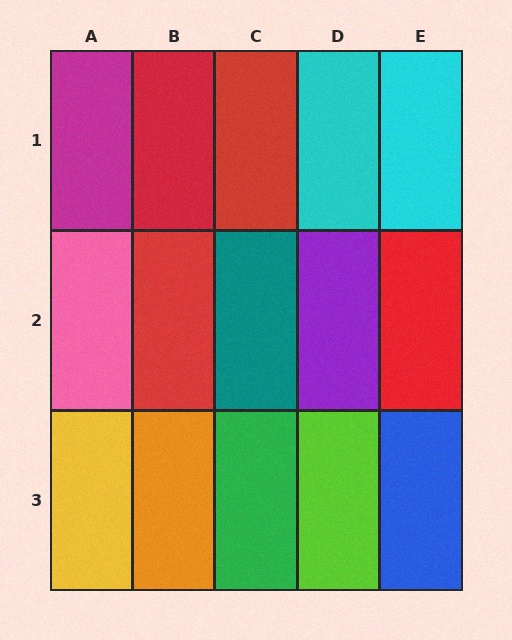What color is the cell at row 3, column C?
Green.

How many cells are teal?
1 cell is teal.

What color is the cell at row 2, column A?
Pink.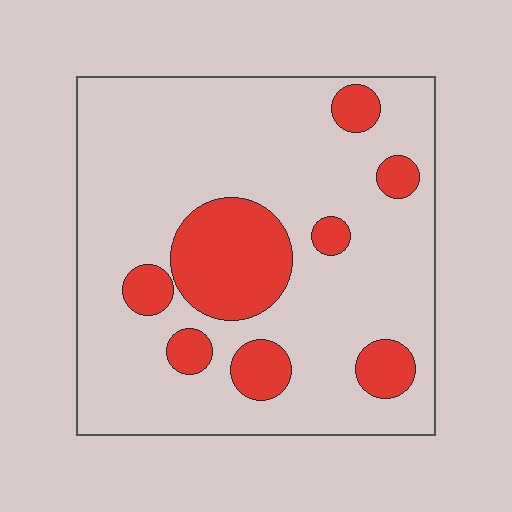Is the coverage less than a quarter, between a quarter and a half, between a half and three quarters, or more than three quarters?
Less than a quarter.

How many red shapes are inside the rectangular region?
8.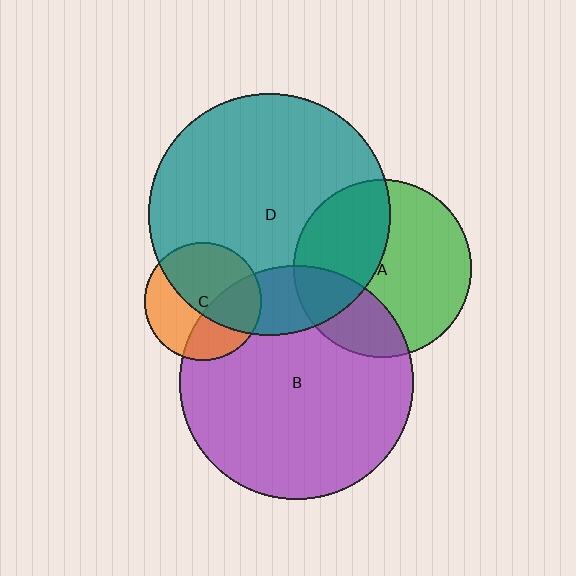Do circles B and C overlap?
Yes.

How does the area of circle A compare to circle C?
Approximately 2.3 times.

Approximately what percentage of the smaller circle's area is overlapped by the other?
Approximately 35%.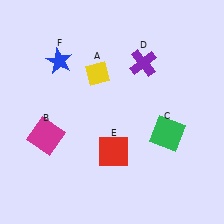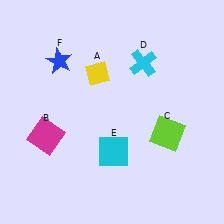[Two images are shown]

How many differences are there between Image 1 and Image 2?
There are 3 differences between the two images.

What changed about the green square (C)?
In Image 1, C is green. In Image 2, it changed to lime.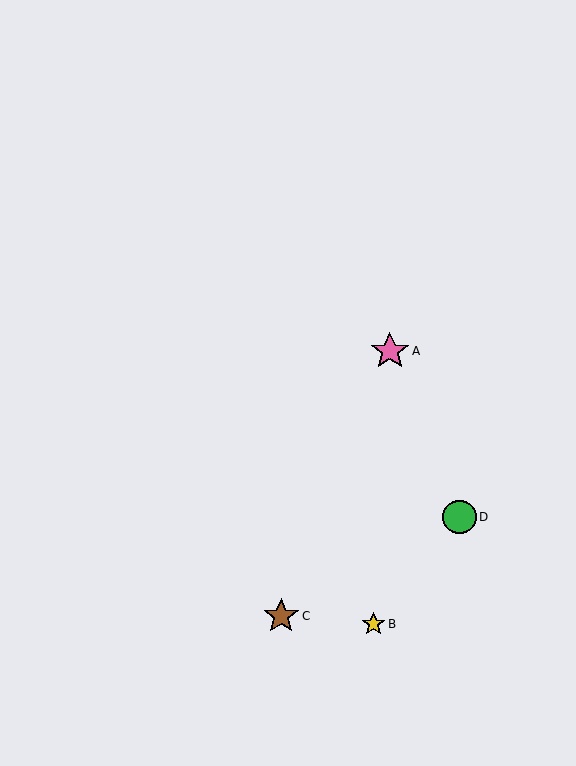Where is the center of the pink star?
The center of the pink star is at (390, 351).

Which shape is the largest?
The pink star (labeled A) is the largest.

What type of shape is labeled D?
Shape D is a green circle.